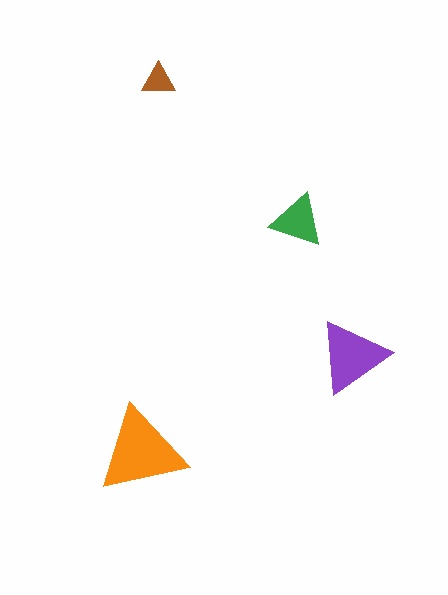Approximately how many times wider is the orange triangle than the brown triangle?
About 2.5 times wider.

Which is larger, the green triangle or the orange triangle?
The orange one.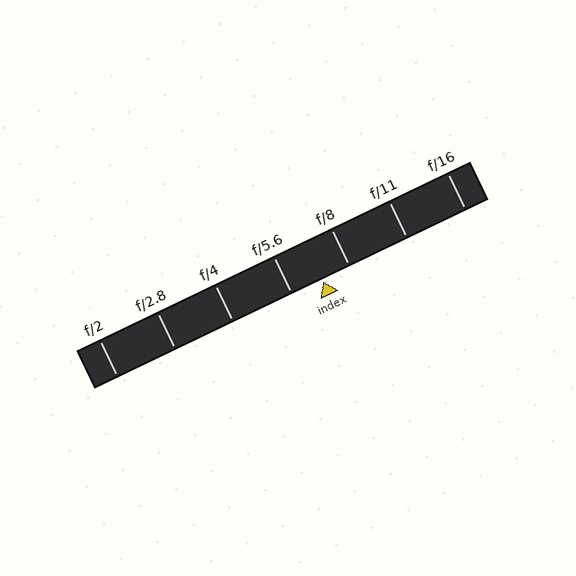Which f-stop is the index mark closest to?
The index mark is closest to f/8.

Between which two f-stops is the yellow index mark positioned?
The index mark is between f/5.6 and f/8.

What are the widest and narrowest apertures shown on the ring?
The widest aperture shown is f/2 and the narrowest is f/16.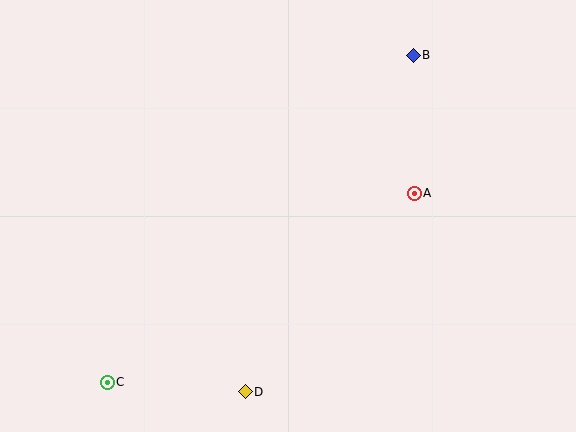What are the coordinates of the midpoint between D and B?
The midpoint between D and B is at (329, 223).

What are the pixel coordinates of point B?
Point B is at (413, 55).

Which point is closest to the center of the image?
Point A at (414, 193) is closest to the center.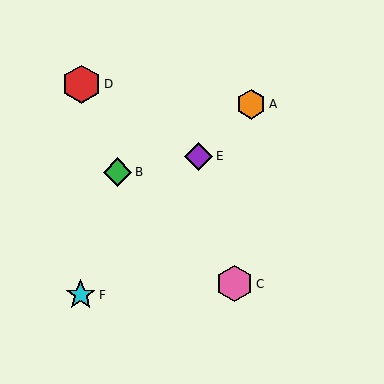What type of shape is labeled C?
Shape C is a pink hexagon.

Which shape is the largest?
The red hexagon (labeled D) is the largest.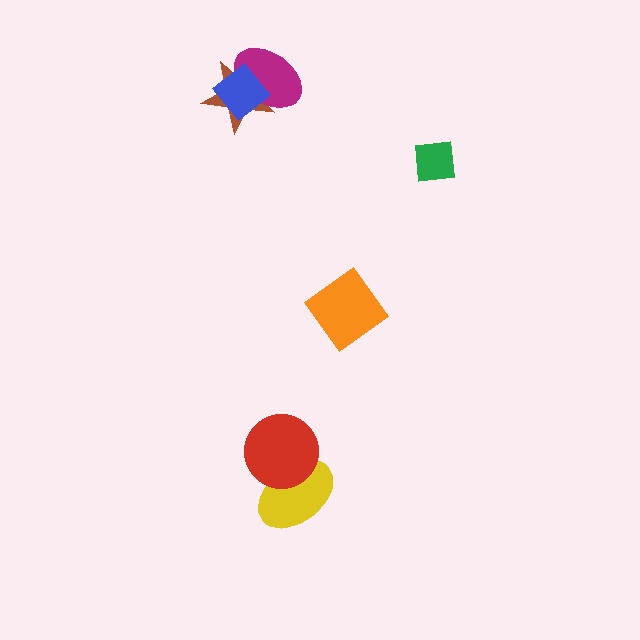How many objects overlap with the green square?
0 objects overlap with the green square.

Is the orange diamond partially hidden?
No, no other shape covers it.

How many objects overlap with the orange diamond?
0 objects overlap with the orange diamond.